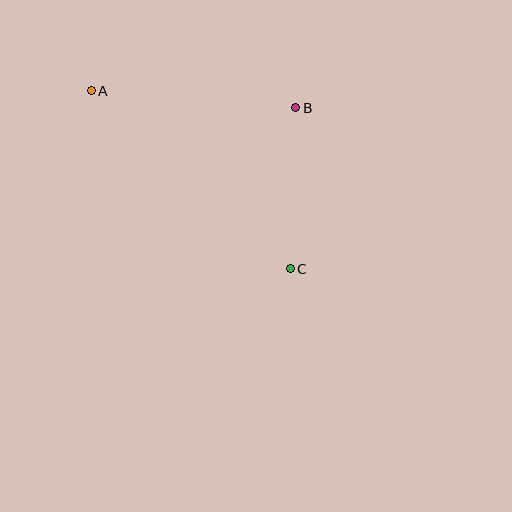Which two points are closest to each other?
Points B and C are closest to each other.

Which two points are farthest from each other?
Points A and C are farthest from each other.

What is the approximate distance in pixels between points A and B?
The distance between A and B is approximately 205 pixels.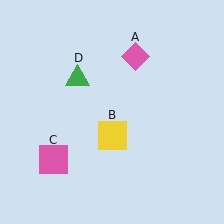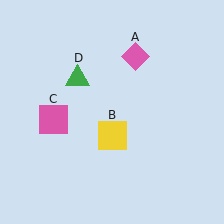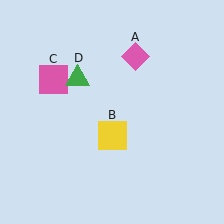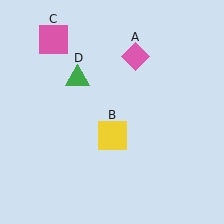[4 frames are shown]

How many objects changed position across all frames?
1 object changed position: pink square (object C).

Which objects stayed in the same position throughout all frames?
Pink diamond (object A) and yellow square (object B) and green triangle (object D) remained stationary.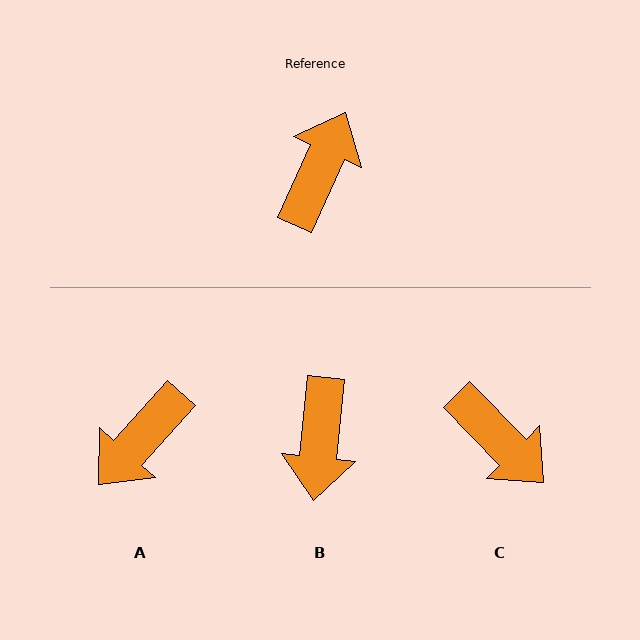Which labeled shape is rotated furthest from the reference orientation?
A, about 162 degrees away.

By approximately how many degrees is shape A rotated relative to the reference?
Approximately 162 degrees counter-clockwise.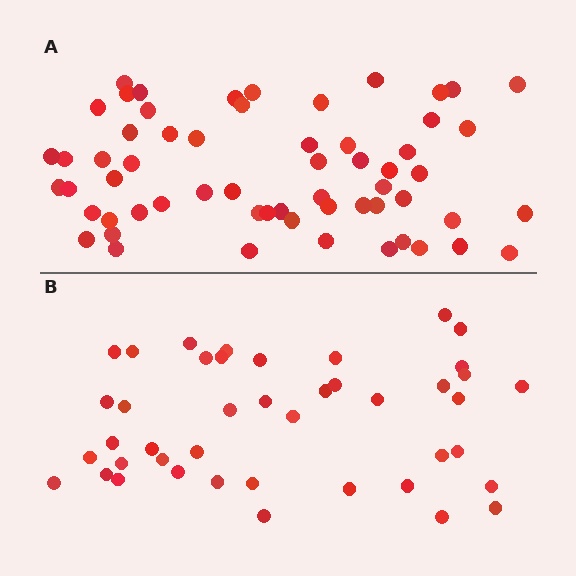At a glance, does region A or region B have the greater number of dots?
Region A (the top region) has more dots.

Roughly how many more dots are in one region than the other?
Region A has approximately 15 more dots than region B.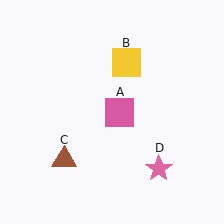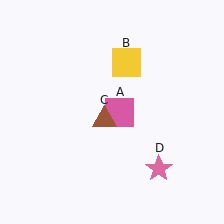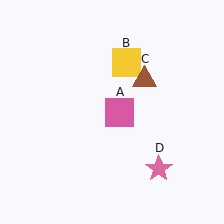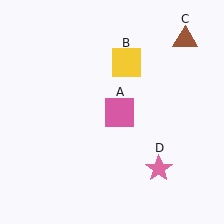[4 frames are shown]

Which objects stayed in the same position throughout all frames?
Pink square (object A) and yellow square (object B) and pink star (object D) remained stationary.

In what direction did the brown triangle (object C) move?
The brown triangle (object C) moved up and to the right.